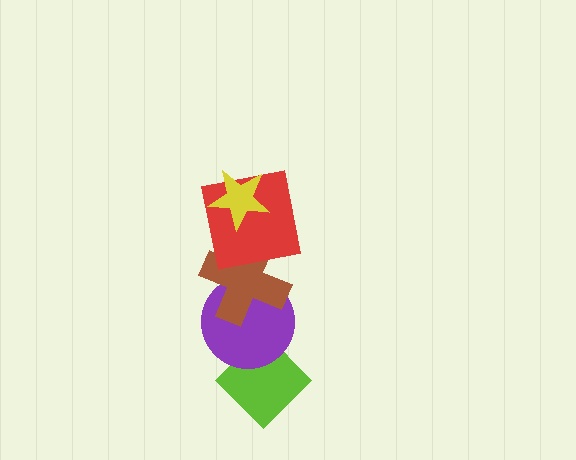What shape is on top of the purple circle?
The brown cross is on top of the purple circle.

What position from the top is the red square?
The red square is 2nd from the top.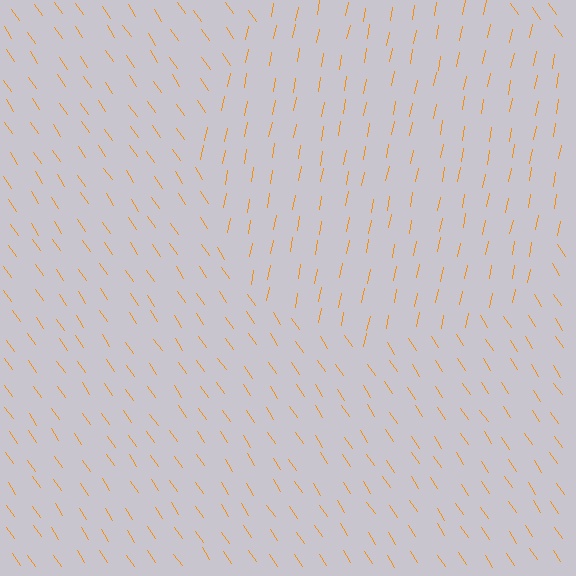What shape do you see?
I see a circle.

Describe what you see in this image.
The image is filled with small orange line segments. A circle region in the image has lines oriented differently from the surrounding lines, creating a visible texture boundary.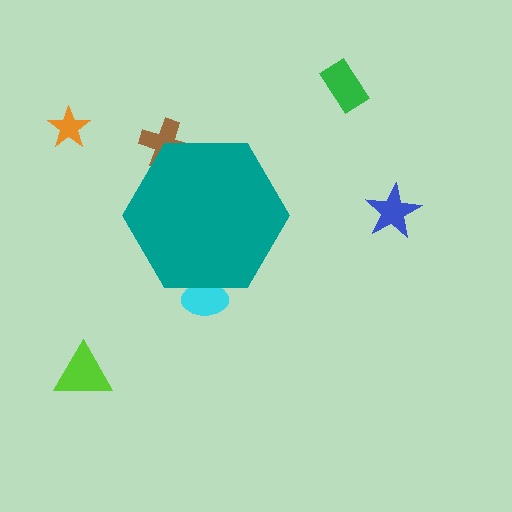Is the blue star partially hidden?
No, the blue star is fully visible.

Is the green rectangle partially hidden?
No, the green rectangle is fully visible.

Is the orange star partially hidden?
No, the orange star is fully visible.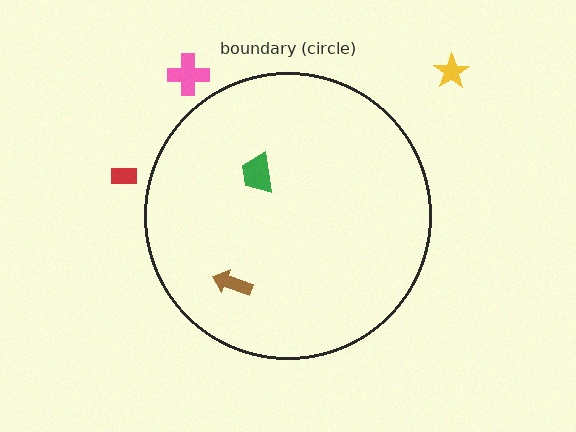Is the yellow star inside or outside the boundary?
Outside.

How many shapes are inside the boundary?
2 inside, 3 outside.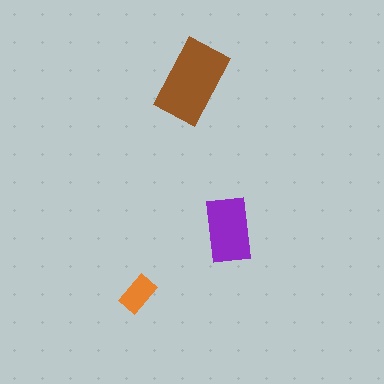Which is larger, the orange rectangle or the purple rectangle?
The purple one.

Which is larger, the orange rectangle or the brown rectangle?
The brown one.